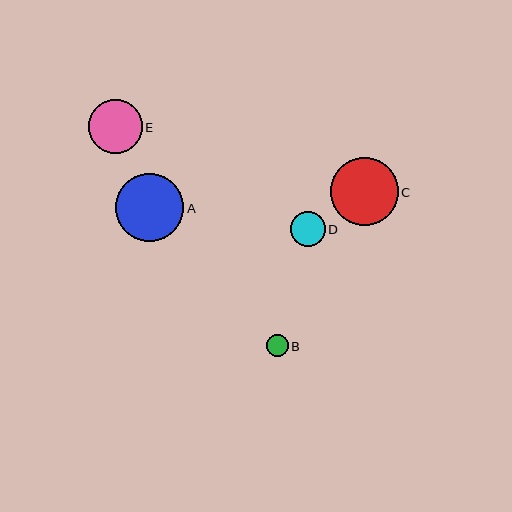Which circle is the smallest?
Circle B is the smallest with a size of approximately 22 pixels.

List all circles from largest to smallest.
From largest to smallest: C, A, E, D, B.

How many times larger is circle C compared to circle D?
Circle C is approximately 2.0 times the size of circle D.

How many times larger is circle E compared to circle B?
Circle E is approximately 2.4 times the size of circle B.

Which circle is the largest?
Circle C is the largest with a size of approximately 68 pixels.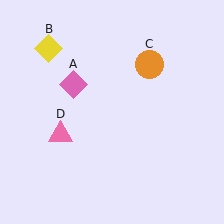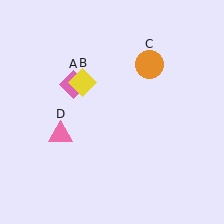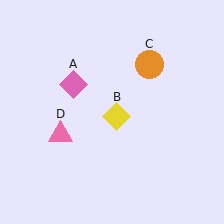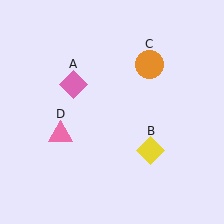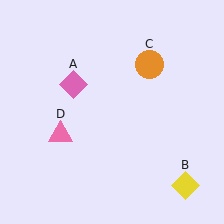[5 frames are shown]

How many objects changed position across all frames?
1 object changed position: yellow diamond (object B).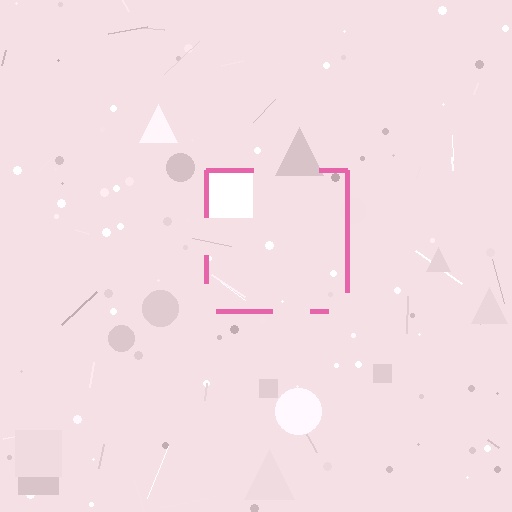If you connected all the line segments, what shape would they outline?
They would outline a square.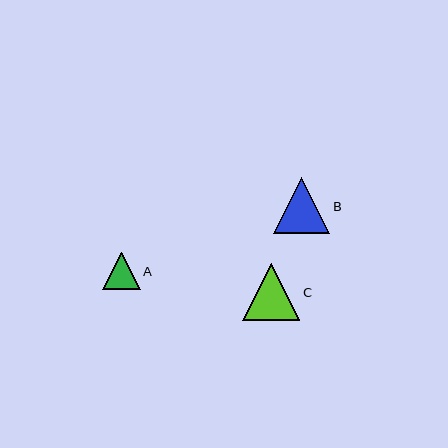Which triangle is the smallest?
Triangle A is the smallest with a size of approximately 38 pixels.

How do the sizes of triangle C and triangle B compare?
Triangle C and triangle B are approximately the same size.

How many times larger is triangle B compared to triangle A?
Triangle B is approximately 1.5 times the size of triangle A.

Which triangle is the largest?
Triangle C is the largest with a size of approximately 57 pixels.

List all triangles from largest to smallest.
From largest to smallest: C, B, A.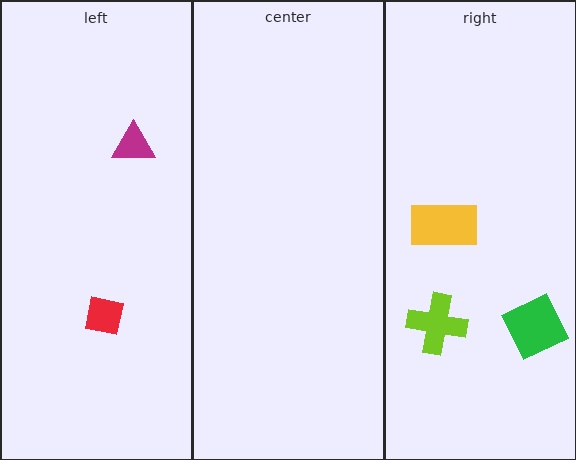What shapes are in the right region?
The lime cross, the green square, the yellow rectangle.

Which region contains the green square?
The right region.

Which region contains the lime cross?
The right region.